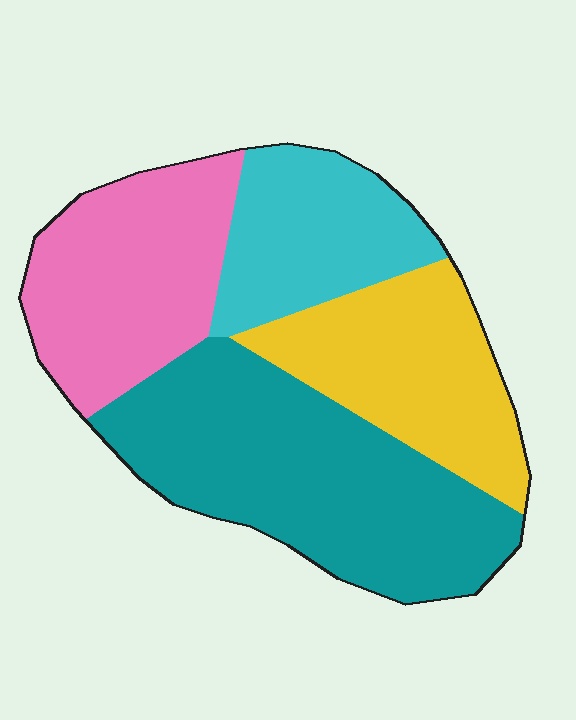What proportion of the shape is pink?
Pink takes up less than a quarter of the shape.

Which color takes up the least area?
Cyan, at roughly 20%.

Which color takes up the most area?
Teal, at roughly 35%.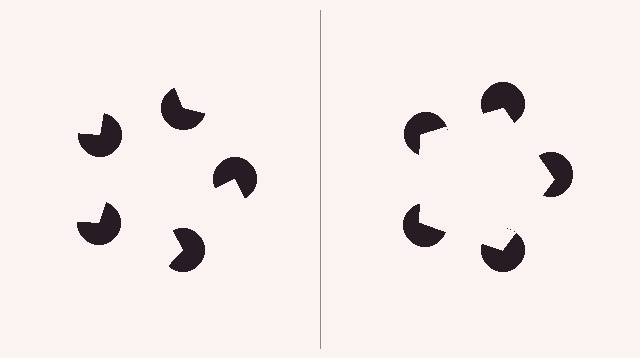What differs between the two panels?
The pac-man discs are positioned identically on both sides; only the wedge orientations differ. On the right they align to a pentagon; on the left they are misaligned.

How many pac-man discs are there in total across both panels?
10 — 5 on each side.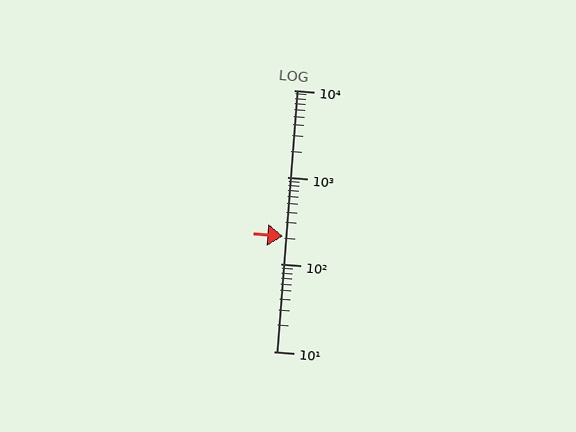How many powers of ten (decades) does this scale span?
The scale spans 3 decades, from 10 to 10000.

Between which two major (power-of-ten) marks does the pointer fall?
The pointer is between 100 and 1000.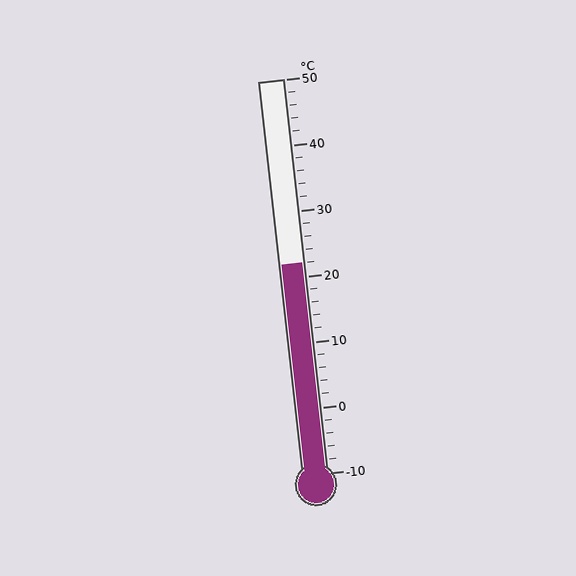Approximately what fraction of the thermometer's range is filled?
The thermometer is filled to approximately 55% of its range.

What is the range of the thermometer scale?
The thermometer scale ranges from -10°C to 50°C.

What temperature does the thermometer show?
The thermometer shows approximately 22°C.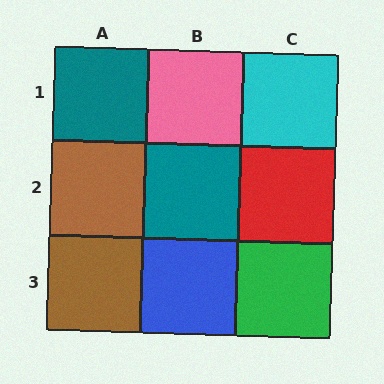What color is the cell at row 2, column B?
Teal.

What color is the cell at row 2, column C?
Red.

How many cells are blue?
1 cell is blue.